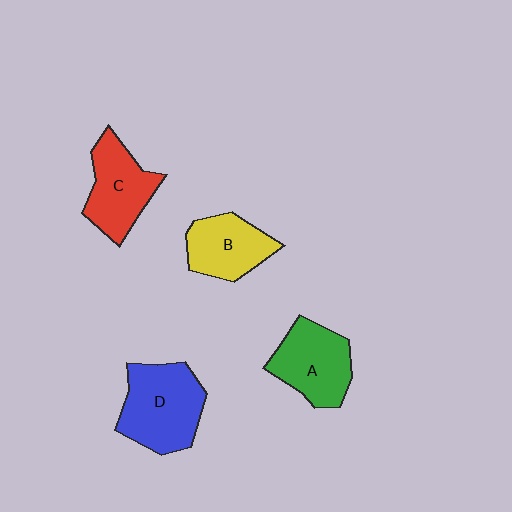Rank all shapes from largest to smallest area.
From largest to smallest: D (blue), A (green), C (red), B (yellow).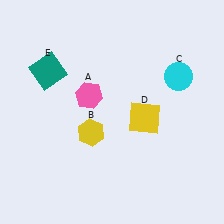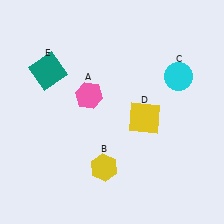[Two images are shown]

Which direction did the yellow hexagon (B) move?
The yellow hexagon (B) moved down.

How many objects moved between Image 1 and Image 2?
1 object moved between the two images.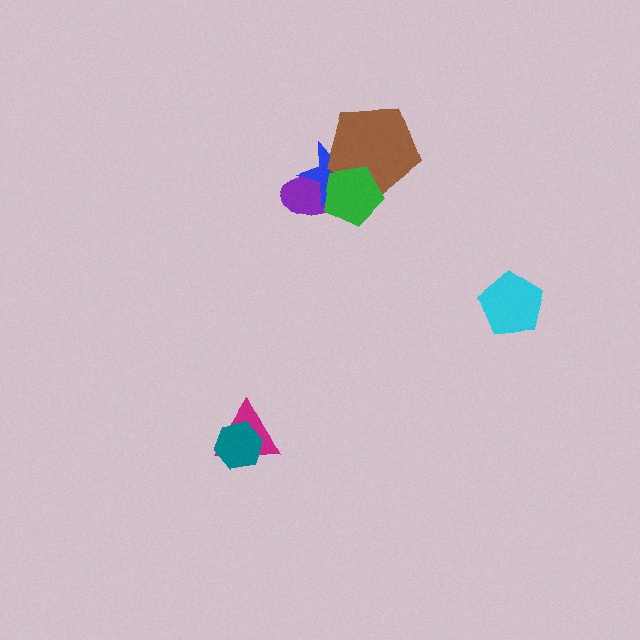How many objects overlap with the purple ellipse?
2 objects overlap with the purple ellipse.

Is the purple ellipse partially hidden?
Yes, it is partially covered by another shape.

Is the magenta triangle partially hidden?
Yes, it is partially covered by another shape.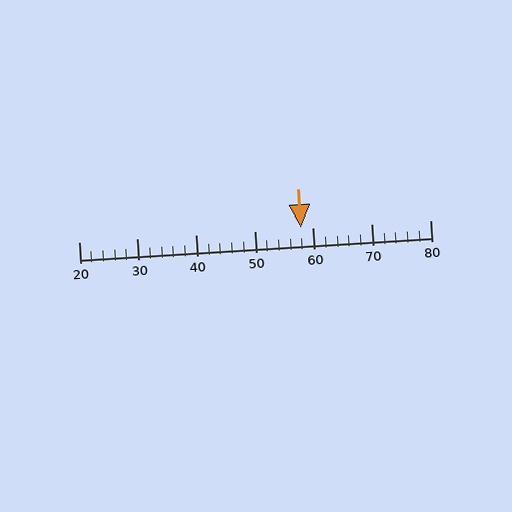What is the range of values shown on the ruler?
The ruler shows values from 20 to 80.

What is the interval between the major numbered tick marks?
The major tick marks are spaced 10 units apart.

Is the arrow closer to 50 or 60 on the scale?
The arrow is closer to 60.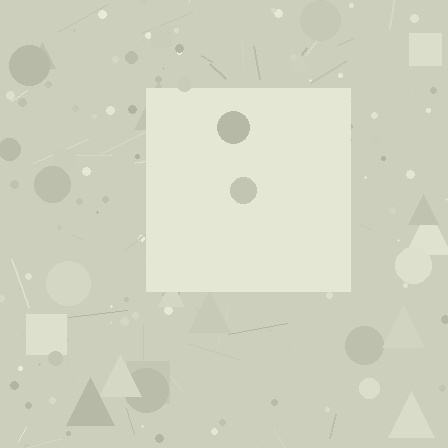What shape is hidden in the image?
A square is hidden in the image.